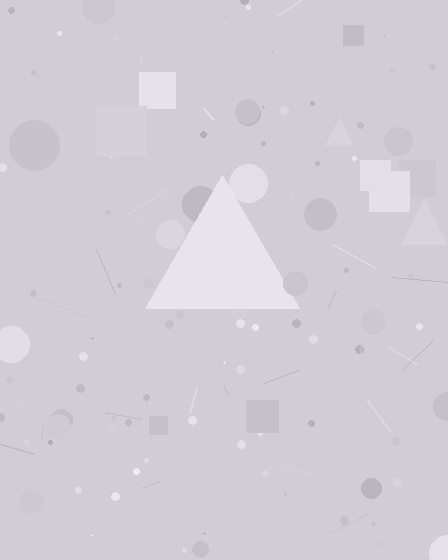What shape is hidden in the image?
A triangle is hidden in the image.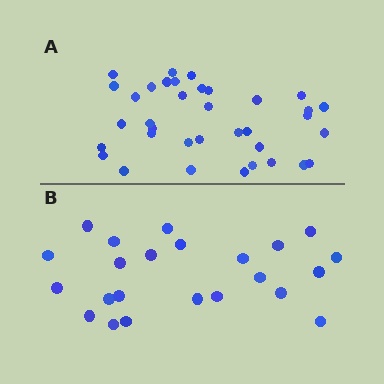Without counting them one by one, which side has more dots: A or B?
Region A (the top region) has more dots.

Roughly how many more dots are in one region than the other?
Region A has approximately 15 more dots than region B.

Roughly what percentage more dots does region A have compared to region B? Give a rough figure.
About 55% more.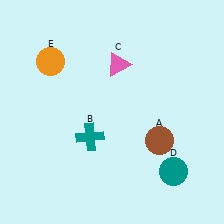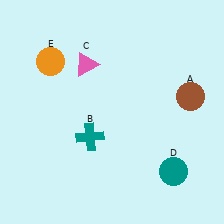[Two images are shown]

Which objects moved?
The objects that moved are: the brown circle (A), the pink triangle (C).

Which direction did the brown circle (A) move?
The brown circle (A) moved up.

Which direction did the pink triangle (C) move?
The pink triangle (C) moved left.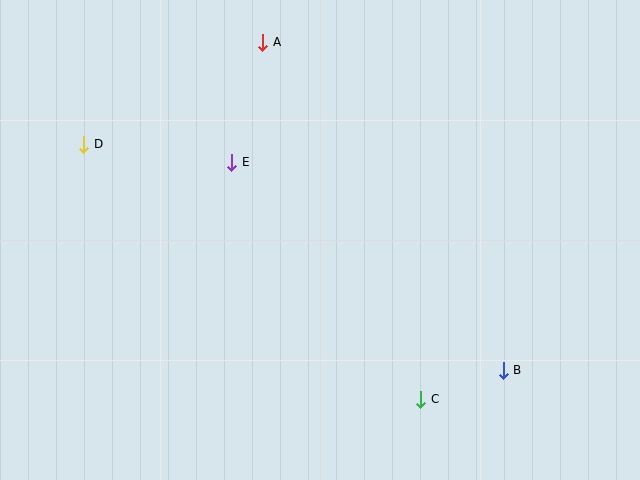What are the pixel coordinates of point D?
Point D is at (84, 144).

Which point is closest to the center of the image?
Point E at (232, 162) is closest to the center.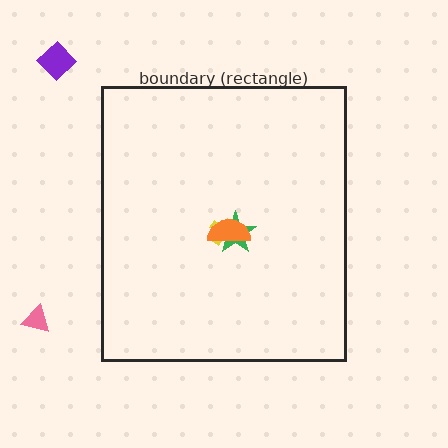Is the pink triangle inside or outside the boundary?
Outside.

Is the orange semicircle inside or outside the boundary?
Inside.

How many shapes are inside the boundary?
3 inside, 2 outside.